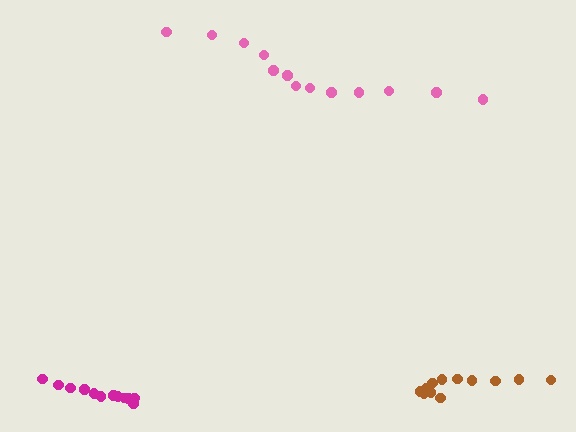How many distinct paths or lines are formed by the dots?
There are 3 distinct paths.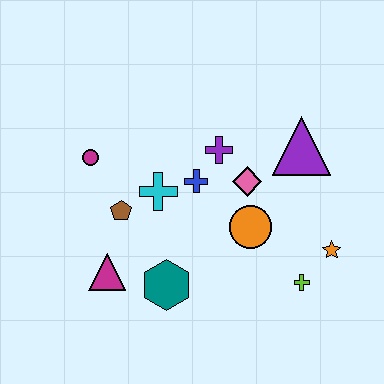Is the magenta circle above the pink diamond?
Yes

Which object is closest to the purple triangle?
The pink diamond is closest to the purple triangle.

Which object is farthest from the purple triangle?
The magenta triangle is farthest from the purple triangle.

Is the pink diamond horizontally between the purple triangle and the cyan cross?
Yes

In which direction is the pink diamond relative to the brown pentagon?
The pink diamond is to the right of the brown pentagon.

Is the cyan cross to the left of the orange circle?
Yes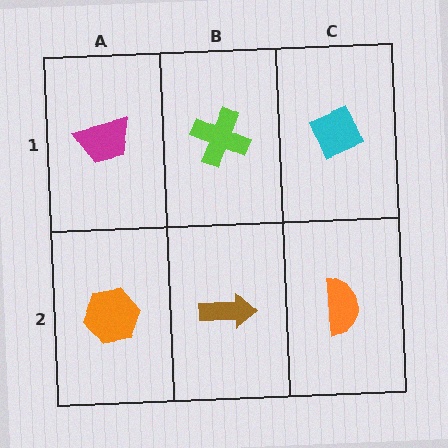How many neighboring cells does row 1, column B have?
3.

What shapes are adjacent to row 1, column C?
An orange semicircle (row 2, column C), a lime cross (row 1, column B).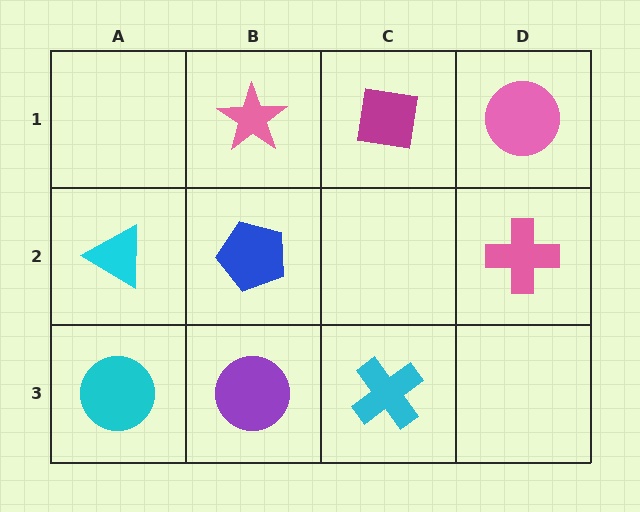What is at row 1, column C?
A magenta square.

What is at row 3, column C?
A cyan cross.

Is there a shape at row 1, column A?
No, that cell is empty.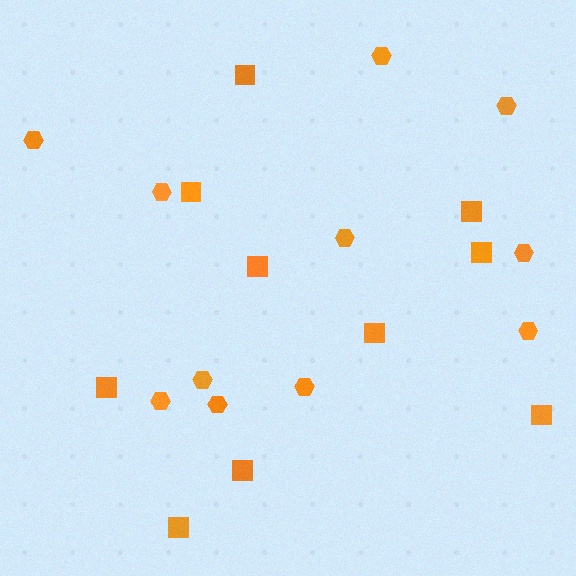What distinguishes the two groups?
There are 2 groups: one group of hexagons (11) and one group of squares (10).